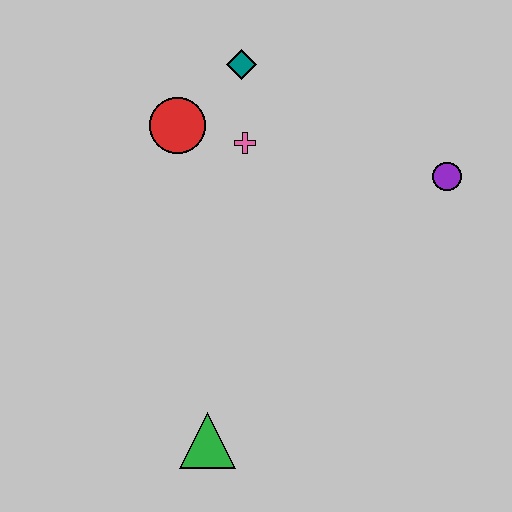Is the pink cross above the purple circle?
Yes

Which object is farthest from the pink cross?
The green triangle is farthest from the pink cross.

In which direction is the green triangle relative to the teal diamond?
The green triangle is below the teal diamond.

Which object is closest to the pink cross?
The red circle is closest to the pink cross.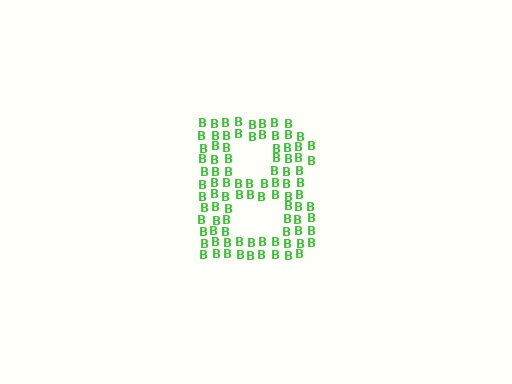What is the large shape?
The large shape is the letter B.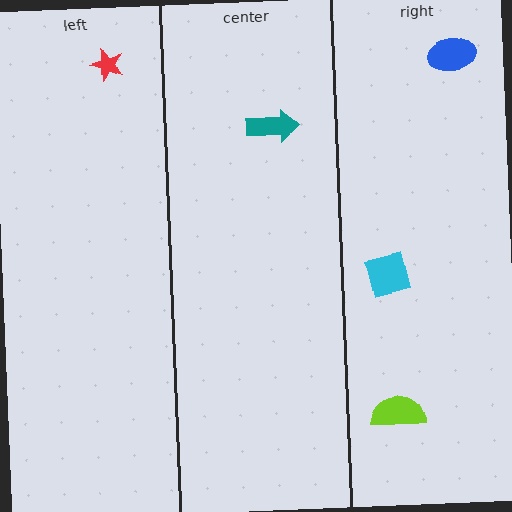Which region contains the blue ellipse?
The right region.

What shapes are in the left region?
The red star.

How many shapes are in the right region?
3.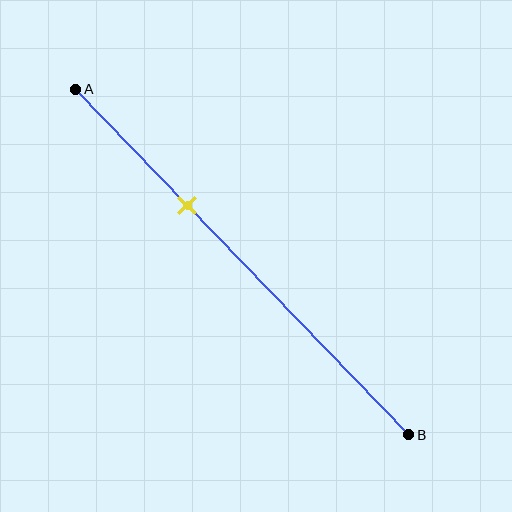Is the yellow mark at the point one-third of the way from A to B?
Yes, the mark is approximately at the one-third point.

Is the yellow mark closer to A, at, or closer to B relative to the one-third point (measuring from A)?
The yellow mark is approximately at the one-third point of segment AB.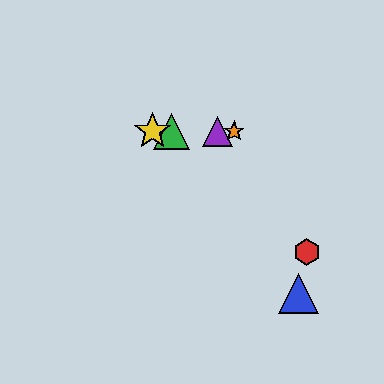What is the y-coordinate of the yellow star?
The yellow star is at y≈131.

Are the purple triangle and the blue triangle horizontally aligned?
No, the purple triangle is at y≈131 and the blue triangle is at y≈294.